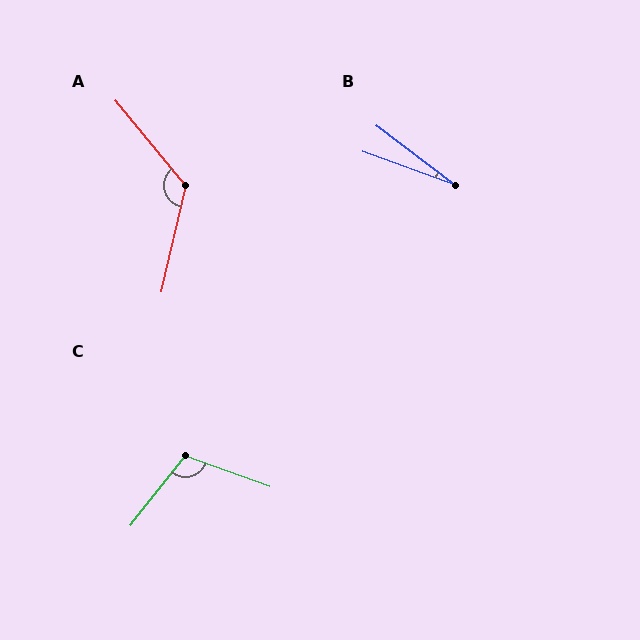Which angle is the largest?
A, at approximately 128 degrees.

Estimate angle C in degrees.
Approximately 109 degrees.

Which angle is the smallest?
B, at approximately 17 degrees.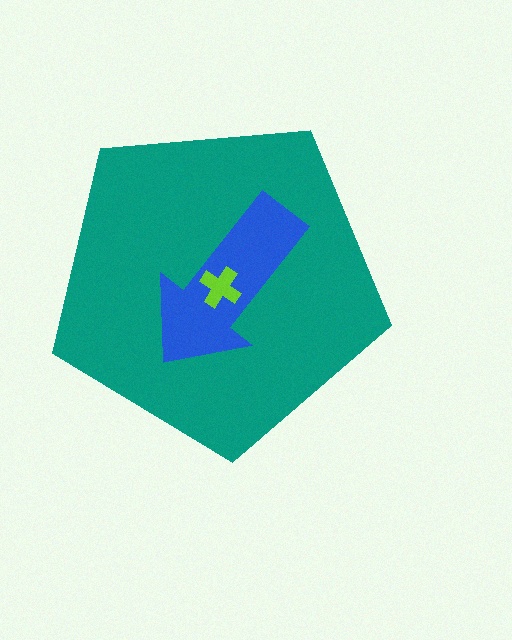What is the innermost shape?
The lime cross.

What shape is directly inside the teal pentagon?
The blue arrow.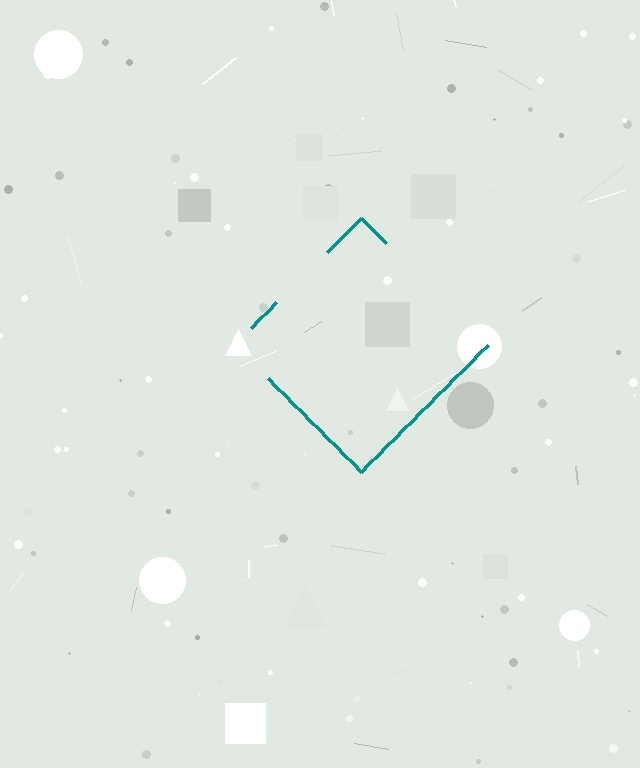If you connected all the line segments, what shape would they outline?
They would outline a diamond.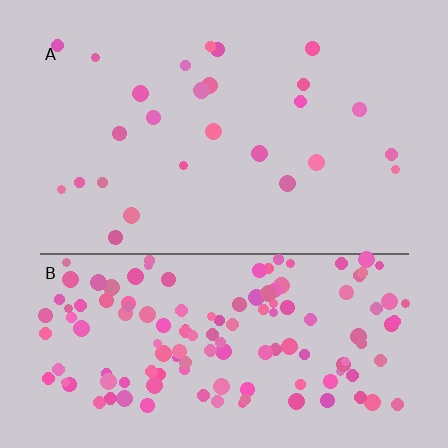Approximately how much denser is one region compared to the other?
Approximately 5.4× — region B over region A.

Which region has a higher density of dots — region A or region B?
B (the bottom).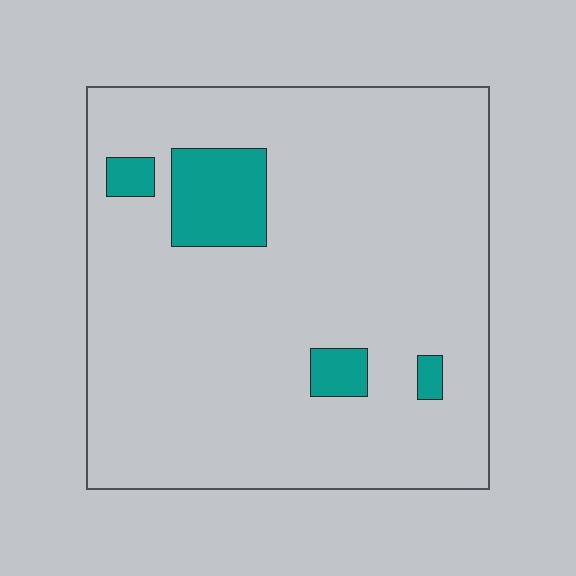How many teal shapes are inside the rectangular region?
4.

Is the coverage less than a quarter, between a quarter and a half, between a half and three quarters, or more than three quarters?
Less than a quarter.